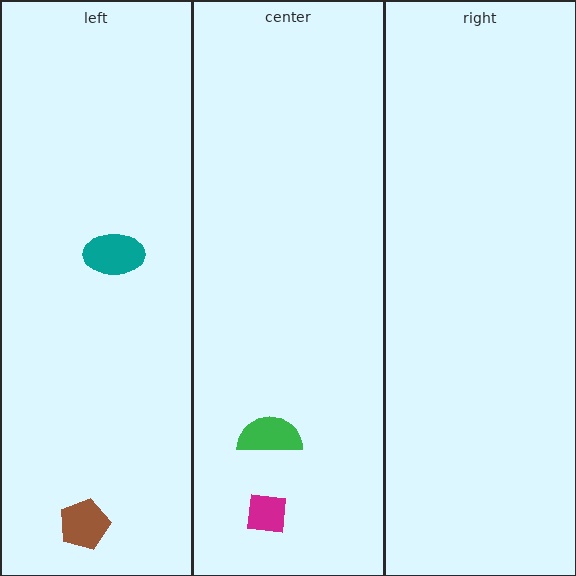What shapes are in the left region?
The teal ellipse, the brown pentagon.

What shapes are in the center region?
The magenta square, the green semicircle.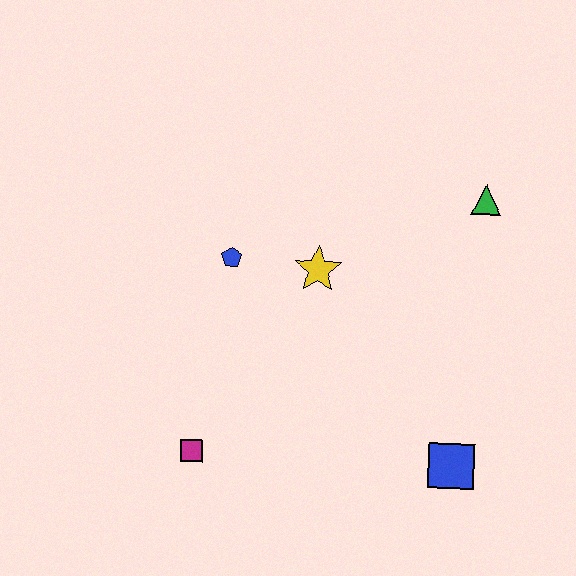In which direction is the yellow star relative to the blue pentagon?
The yellow star is to the right of the blue pentagon.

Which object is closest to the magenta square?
The blue pentagon is closest to the magenta square.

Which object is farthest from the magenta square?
The green triangle is farthest from the magenta square.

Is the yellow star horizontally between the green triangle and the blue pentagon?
Yes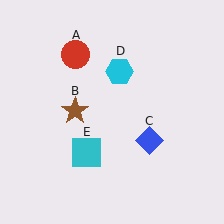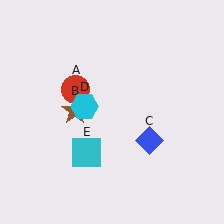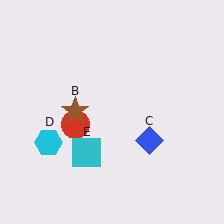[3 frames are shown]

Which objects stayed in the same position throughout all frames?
Brown star (object B) and blue diamond (object C) and cyan square (object E) remained stationary.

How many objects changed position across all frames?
2 objects changed position: red circle (object A), cyan hexagon (object D).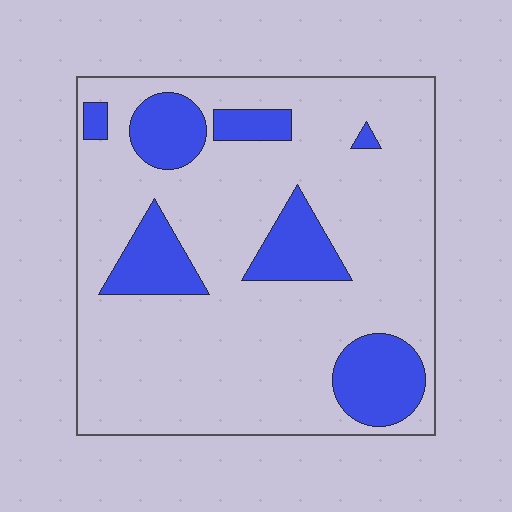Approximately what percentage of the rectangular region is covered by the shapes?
Approximately 20%.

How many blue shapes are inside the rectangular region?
7.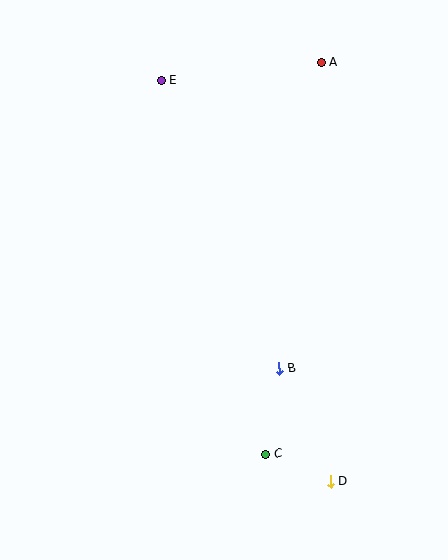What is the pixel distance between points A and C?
The distance between A and C is 396 pixels.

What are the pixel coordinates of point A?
Point A is at (322, 63).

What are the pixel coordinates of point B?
Point B is at (279, 368).